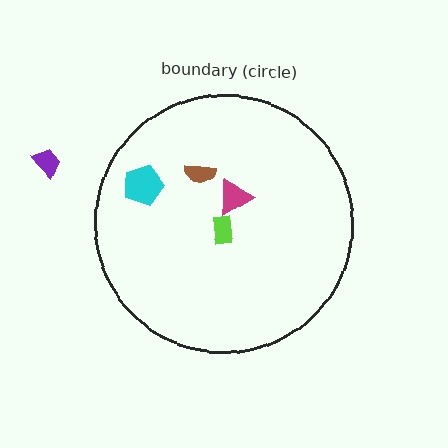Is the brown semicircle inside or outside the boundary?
Inside.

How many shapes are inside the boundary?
4 inside, 1 outside.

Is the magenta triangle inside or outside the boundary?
Inside.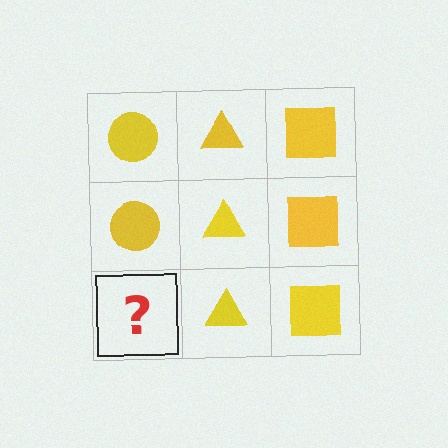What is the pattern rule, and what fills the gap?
The rule is that each column has a consistent shape. The gap should be filled with a yellow circle.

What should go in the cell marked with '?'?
The missing cell should contain a yellow circle.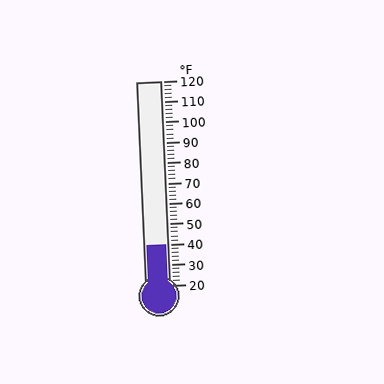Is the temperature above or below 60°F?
The temperature is below 60°F.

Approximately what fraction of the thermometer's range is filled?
The thermometer is filled to approximately 20% of its range.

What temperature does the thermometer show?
The thermometer shows approximately 40°F.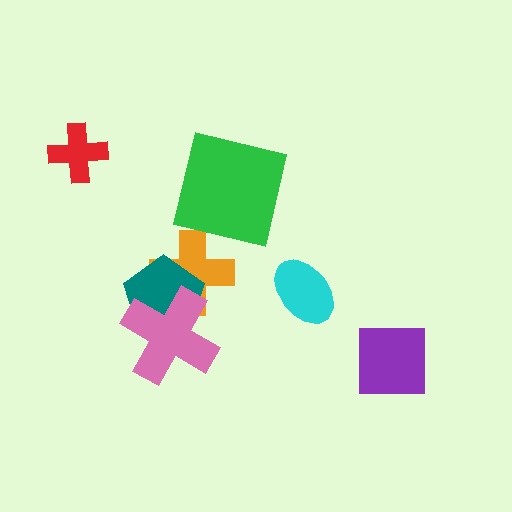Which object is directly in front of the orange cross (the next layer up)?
The teal pentagon is directly in front of the orange cross.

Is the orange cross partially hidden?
Yes, it is partially covered by another shape.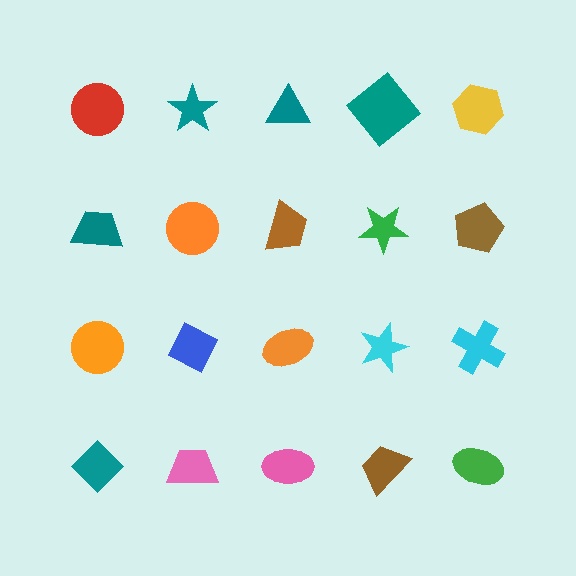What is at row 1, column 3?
A teal triangle.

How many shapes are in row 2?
5 shapes.